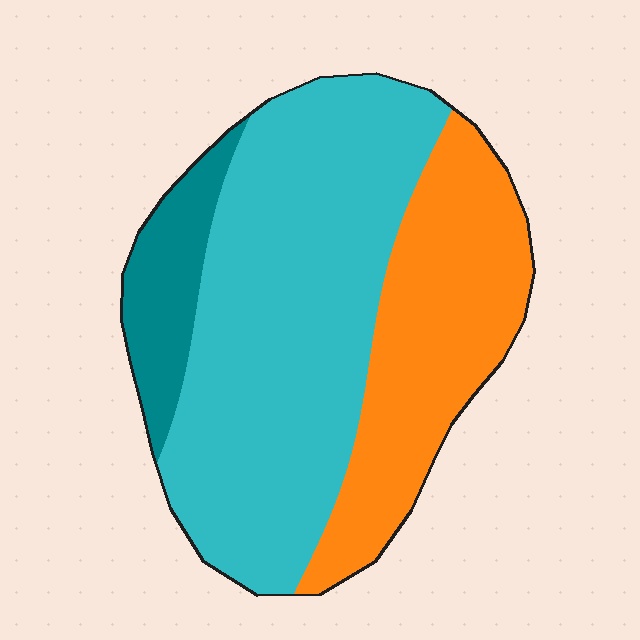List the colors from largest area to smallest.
From largest to smallest: cyan, orange, teal.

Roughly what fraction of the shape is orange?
Orange takes up between a quarter and a half of the shape.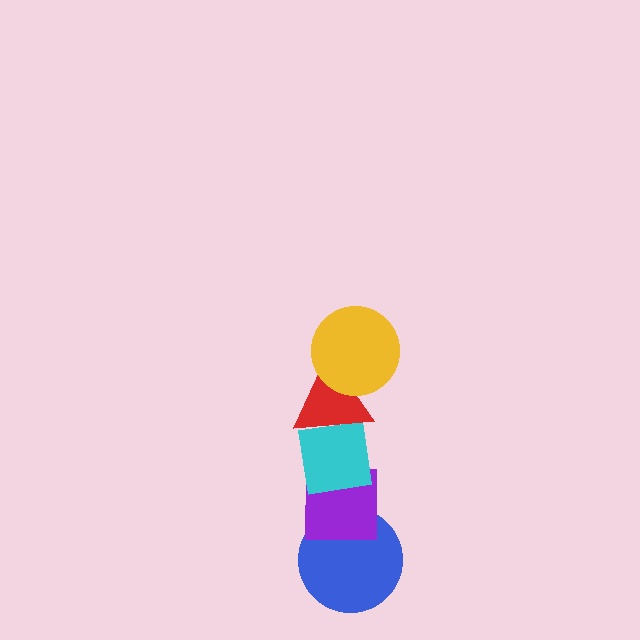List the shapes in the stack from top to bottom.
From top to bottom: the yellow circle, the red triangle, the cyan square, the purple square, the blue circle.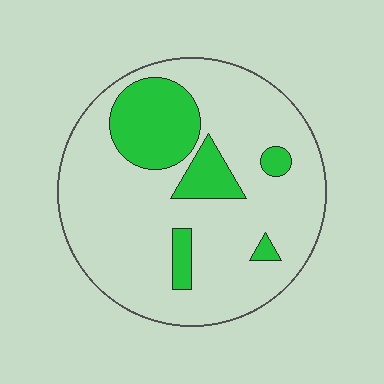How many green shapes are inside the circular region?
5.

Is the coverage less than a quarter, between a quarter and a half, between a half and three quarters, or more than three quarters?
Less than a quarter.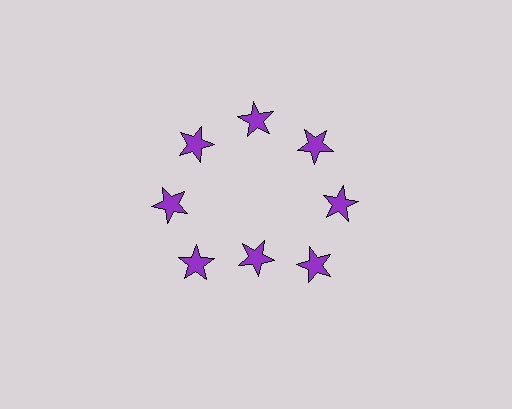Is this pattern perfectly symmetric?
No. The 8 purple stars are arranged in a ring, but one element near the 6 o'clock position is pulled inward toward the center, breaking the 8-fold rotational symmetry.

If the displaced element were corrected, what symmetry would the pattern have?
It would have 8-fold rotational symmetry — the pattern would map onto itself every 45 degrees.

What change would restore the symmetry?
The symmetry would be restored by moving it outward, back onto the ring so that all 8 stars sit at equal angles and equal distance from the center.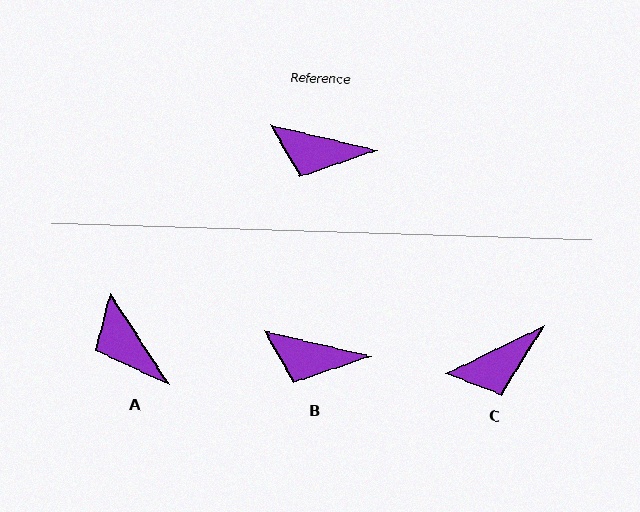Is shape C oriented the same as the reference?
No, it is off by about 39 degrees.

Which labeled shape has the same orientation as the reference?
B.